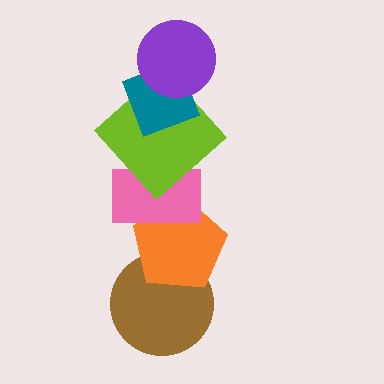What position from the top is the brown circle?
The brown circle is 6th from the top.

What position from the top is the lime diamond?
The lime diamond is 3rd from the top.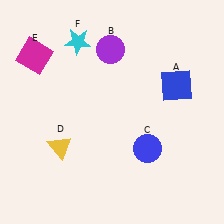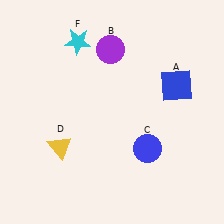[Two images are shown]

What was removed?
The magenta square (E) was removed in Image 2.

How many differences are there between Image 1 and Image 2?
There is 1 difference between the two images.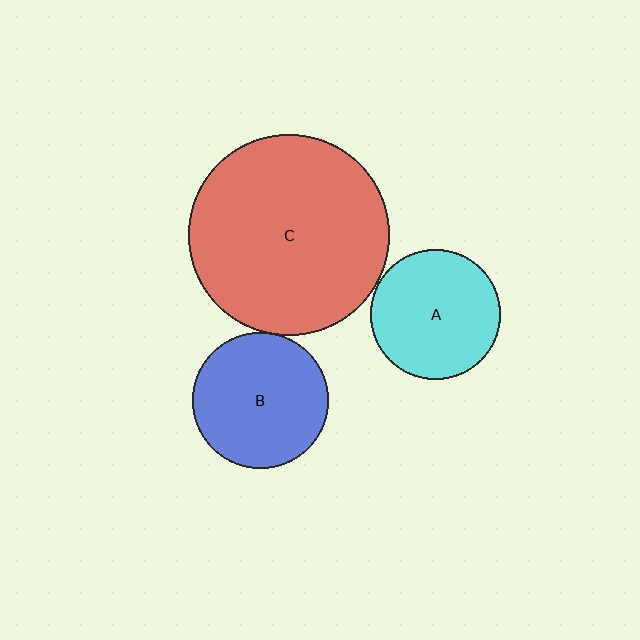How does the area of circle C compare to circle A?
Approximately 2.4 times.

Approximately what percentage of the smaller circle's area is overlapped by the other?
Approximately 5%.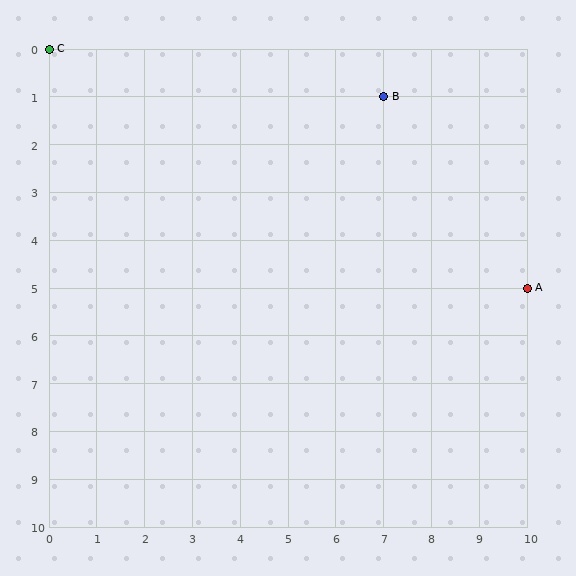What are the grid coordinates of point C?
Point C is at grid coordinates (0, 0).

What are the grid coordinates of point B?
Point B is at grid coordinates (7, 1).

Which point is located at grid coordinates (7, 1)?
Point B is at (7, 1).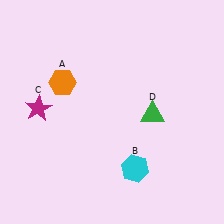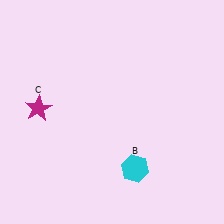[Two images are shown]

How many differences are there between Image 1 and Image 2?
There are 2 differences between the two images.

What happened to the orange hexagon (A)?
The orange hexagon (A) was removed in Image 2. It was in the top-left area of Image 1.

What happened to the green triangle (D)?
The green triangle (D) was removed in Image 2. It was in the bottom-right area of Image 1.